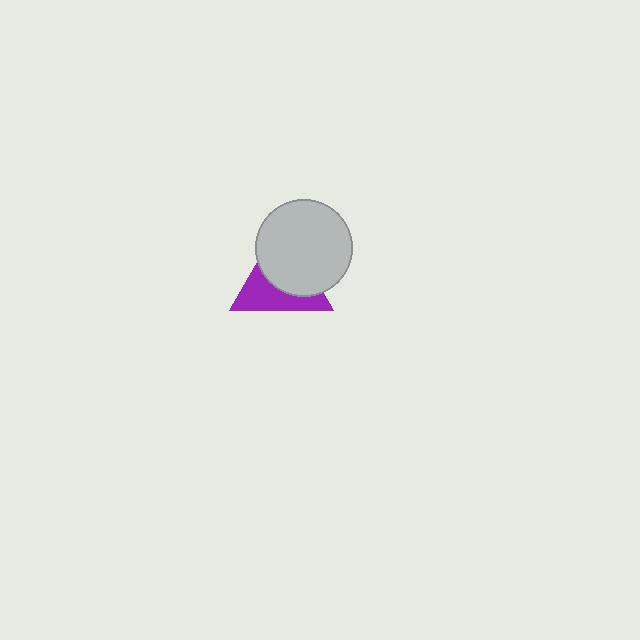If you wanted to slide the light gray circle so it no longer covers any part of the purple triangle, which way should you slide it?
Slide it toward the upper-right — that is the most direct way to separate the two shapes.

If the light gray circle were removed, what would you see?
You would see the complete purple triangle.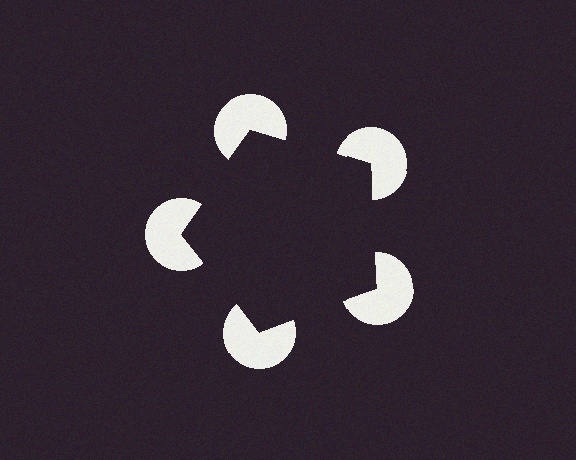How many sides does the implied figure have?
5 sides.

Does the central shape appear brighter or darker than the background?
It typically appears slightly darker than the background, even though no actual brightness change is drawn.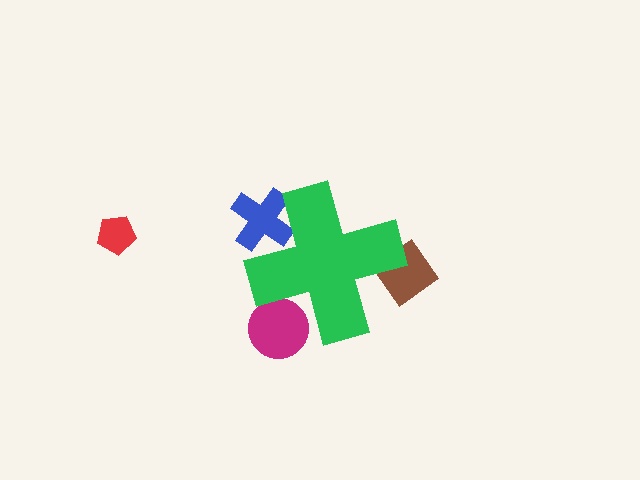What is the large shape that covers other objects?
A green cross.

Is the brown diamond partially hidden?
Yes, the brown diamond is partially hidden behind the green cross.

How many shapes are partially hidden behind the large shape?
3 shapes are partially hidden.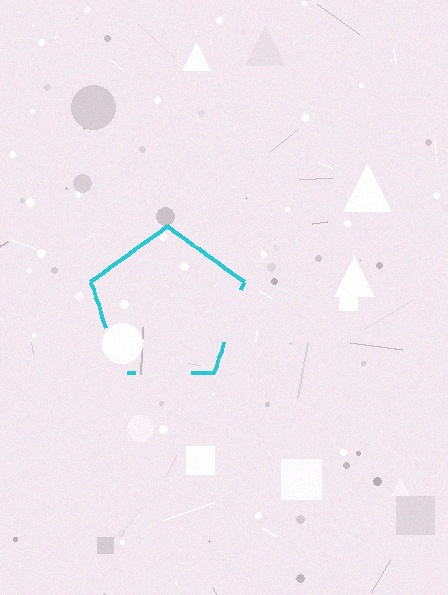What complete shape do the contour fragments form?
The contour fragments form a pentagon.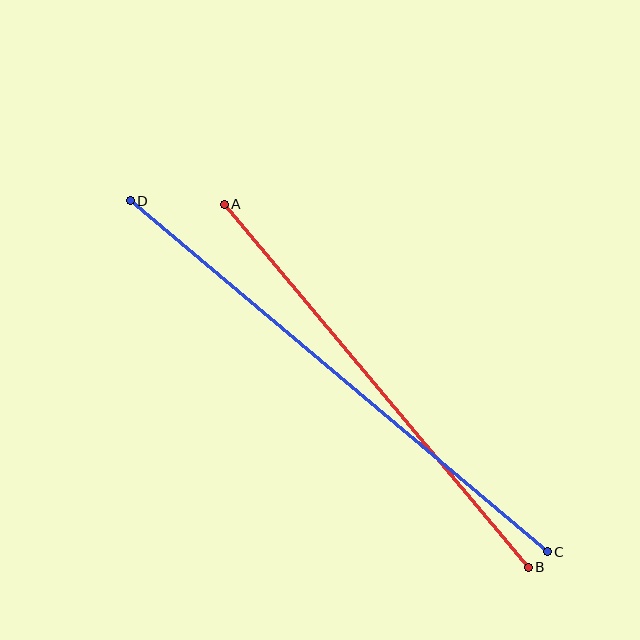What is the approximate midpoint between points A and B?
The midpoint is at approximately (376, 386) pixels.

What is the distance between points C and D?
The distance is approximately 545 pixels.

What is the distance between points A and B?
The distance is approximately 473 pixels.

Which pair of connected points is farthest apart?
Points C and D are farthest apart.